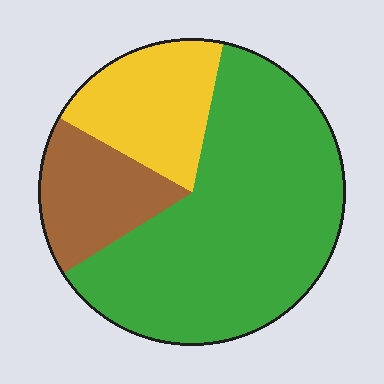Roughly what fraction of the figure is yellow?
Yellow covers roughly 20% of the figure.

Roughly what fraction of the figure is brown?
Brown takes up about one sixth (1/6) of the figure.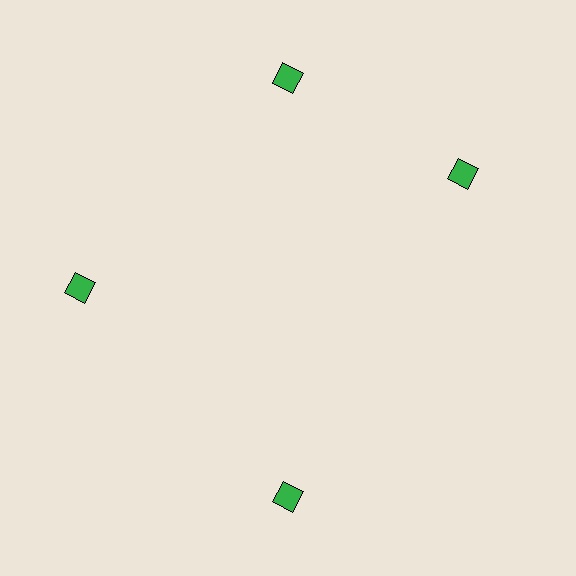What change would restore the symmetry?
The symmetry would be restored by rotating it back into even spacing with its neighbors so that all 4 diamonds sit at equal angles and equal distance from the center.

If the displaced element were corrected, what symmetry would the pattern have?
It would have 4-fold rotational symmetry — the pattern would map onto itself every 90 degrees.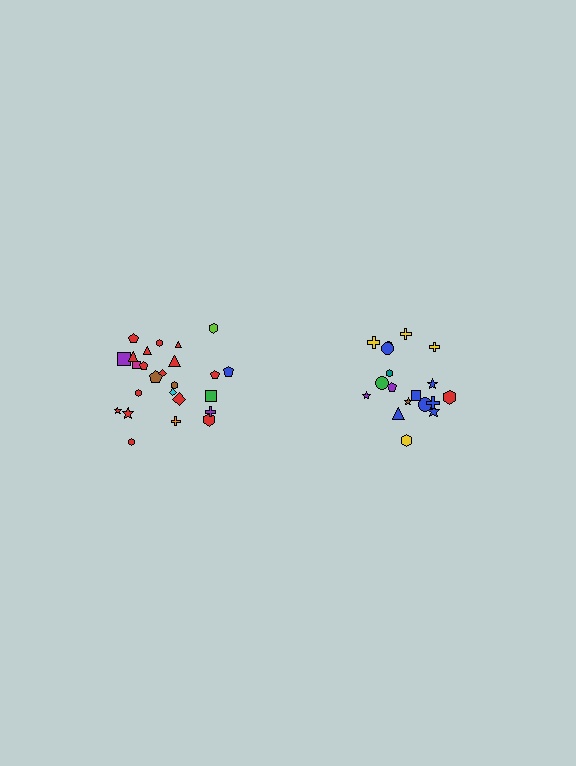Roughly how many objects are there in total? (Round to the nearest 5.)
Roughly 45 objects in total.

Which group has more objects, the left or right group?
The left group.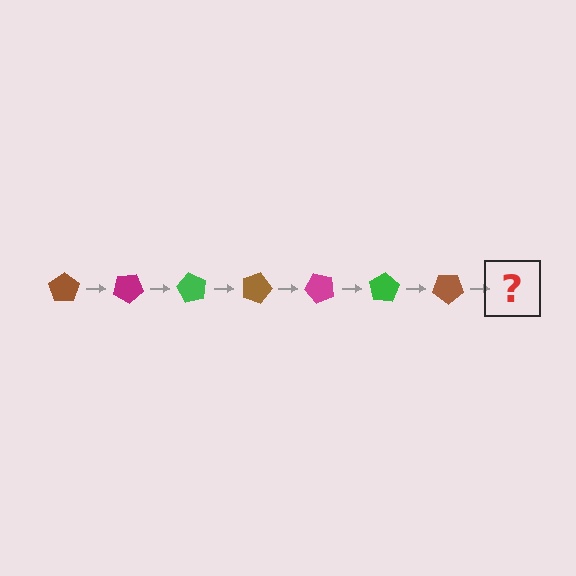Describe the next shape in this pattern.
It should be a magenta pentagon, rotated 210 degrees from the start.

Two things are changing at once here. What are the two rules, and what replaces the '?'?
The two rules are that it rotates 30 degrees each step and the color cycles through brown, magenta, and green. The '?' should be a magenta pentagon, rotated 210 degrees from the start.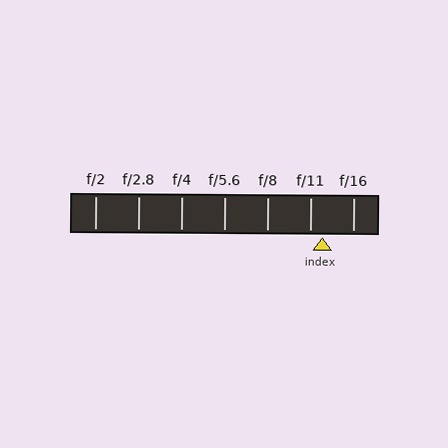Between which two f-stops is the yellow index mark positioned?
The index mark is between f/11 and f/16.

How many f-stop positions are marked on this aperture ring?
There are 7 f-stop positions marked.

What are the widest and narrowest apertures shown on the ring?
The widest aperture shown is f/2 and the narrowest is f/16.